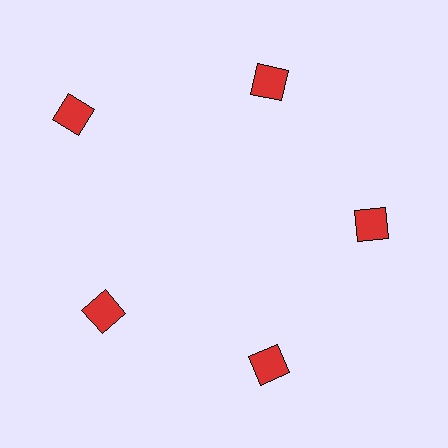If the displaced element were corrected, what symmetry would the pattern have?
It would have 5-fold rotational symmetry — the pattern would map onto itself every 72 degrees.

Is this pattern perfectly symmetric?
No. The 5 red squares are arranged in a ring, but one element near the 10 o'clock position is pushed outward from the center, breaking the 5-fold rotational symmetry.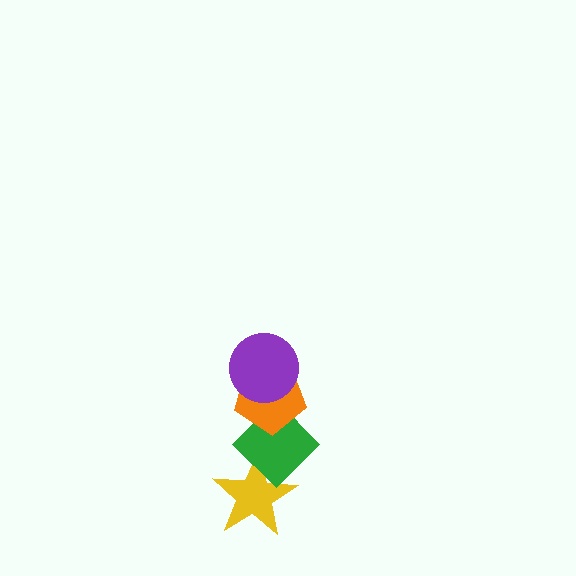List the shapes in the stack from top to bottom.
From top to bottom: the purple circle, the orange pentagon, the green diamond, the yellow star.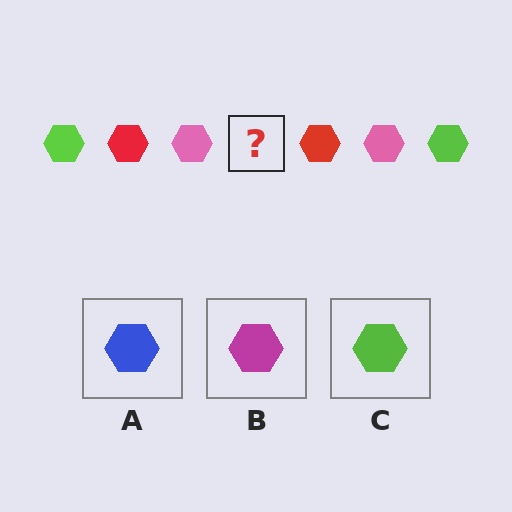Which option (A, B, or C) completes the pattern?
C.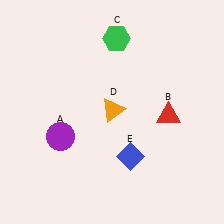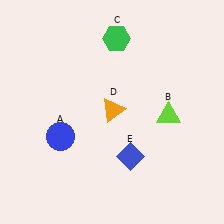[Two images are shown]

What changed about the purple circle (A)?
In Image 1, A is purple. In Image 2, it changed to blue.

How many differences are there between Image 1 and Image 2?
There are 2 differences between the two images.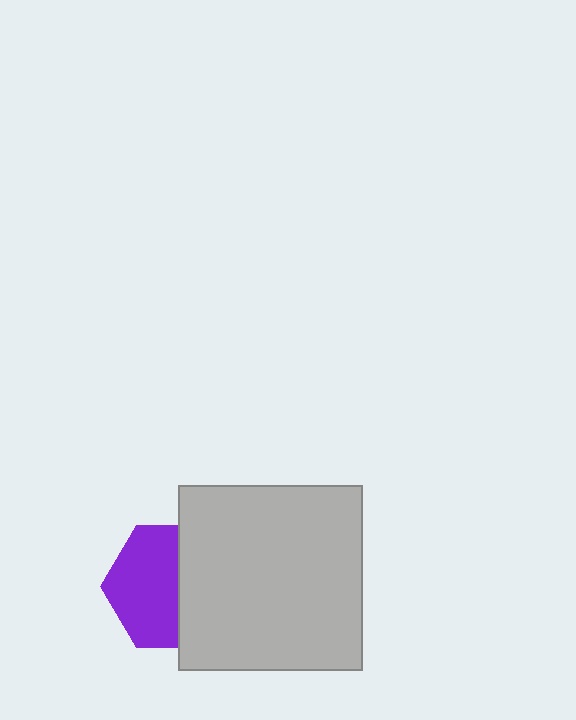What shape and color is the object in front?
The object in front is a light gray square.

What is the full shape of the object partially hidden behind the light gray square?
The partially hidden object is a purple hexagon.